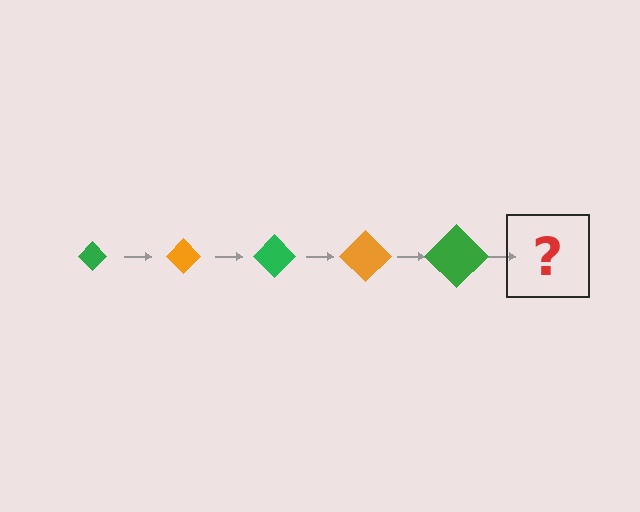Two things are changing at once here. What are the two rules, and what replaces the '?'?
The two rules are that the diamond grows larger each step and the color cycles through green and orange. The '?' should be an orange diamond, larger than the previous one.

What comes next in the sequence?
The next element should be an orange diamond, larger than the previous one.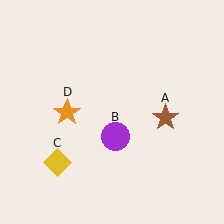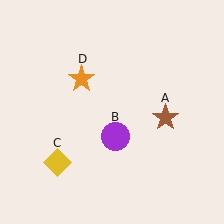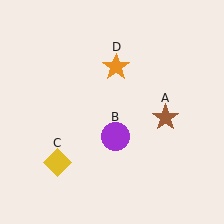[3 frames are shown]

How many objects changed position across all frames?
1 object changed position: orange star (object D).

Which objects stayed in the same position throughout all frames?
Brown star (object A) and purple circle (object B) and yellow diamond (object C) remained stationary.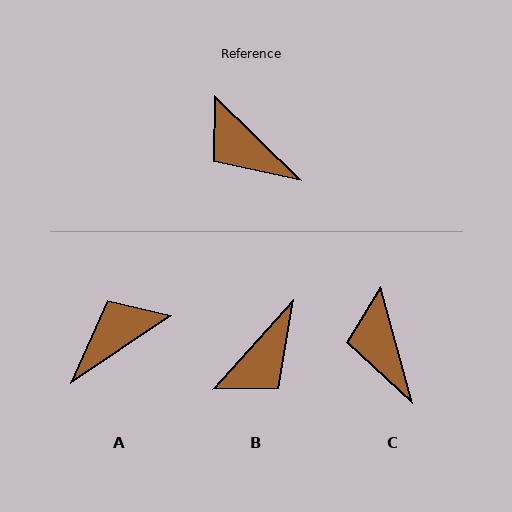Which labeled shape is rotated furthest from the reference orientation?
A, about 102 degrees away.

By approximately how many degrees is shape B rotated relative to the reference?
Approximately 92 degrees counter-clockwise.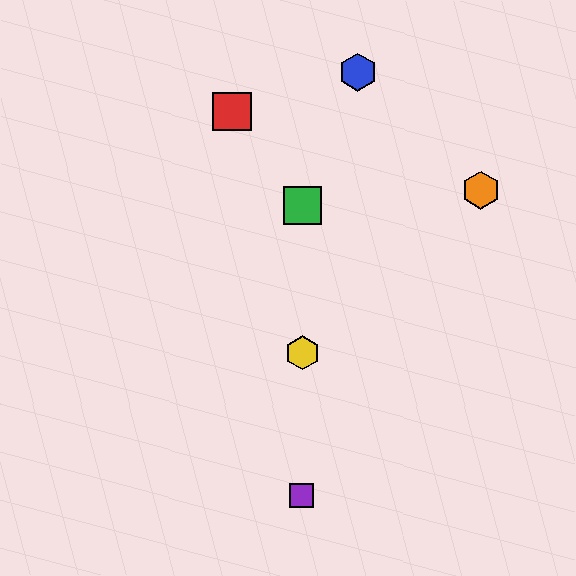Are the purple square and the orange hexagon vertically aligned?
No, the purple square is at x≈301 and the orange hexagon is at x≈481.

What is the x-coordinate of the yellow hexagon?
The yellow hexagon is at x≈302.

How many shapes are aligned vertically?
3 shapes (the green square, the yellow hexagon, the purple square) are aligned vertically.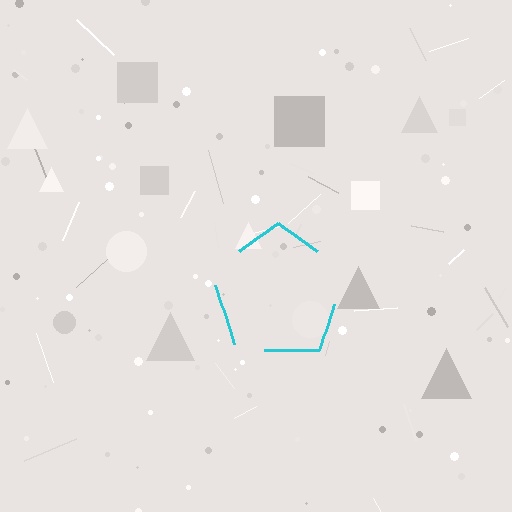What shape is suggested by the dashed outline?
The dashed outline suggests a pentagon.